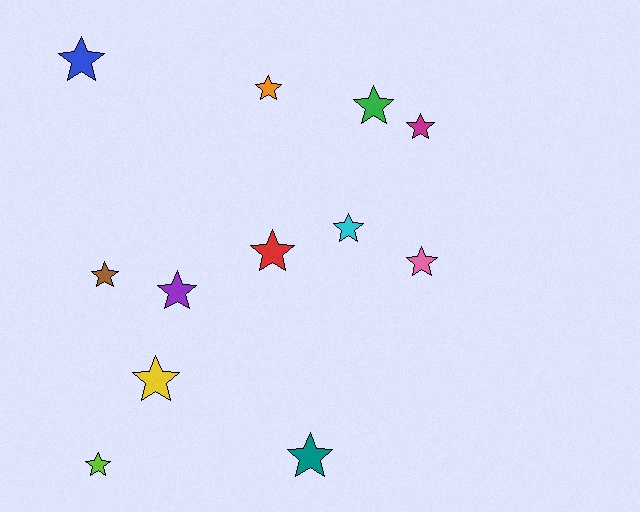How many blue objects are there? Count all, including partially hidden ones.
There is 1 blue object.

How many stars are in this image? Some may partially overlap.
There are 12 stars.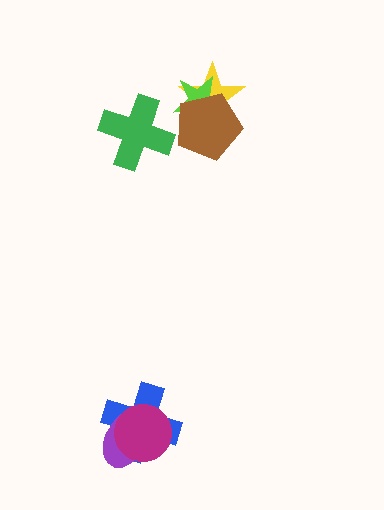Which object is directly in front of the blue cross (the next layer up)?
The purple ellipse is directly in front of the blue cross.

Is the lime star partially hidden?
Yes, it is partially covered by another shape.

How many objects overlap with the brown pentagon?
2 objects overlap with the brown pentagon.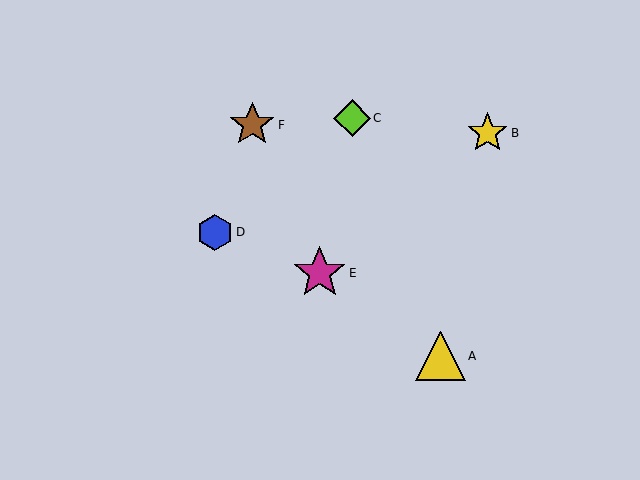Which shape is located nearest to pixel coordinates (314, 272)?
The magenta star (labeled E) at (320, 273) is nearest to that location.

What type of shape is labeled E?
Shape E is a magenta star.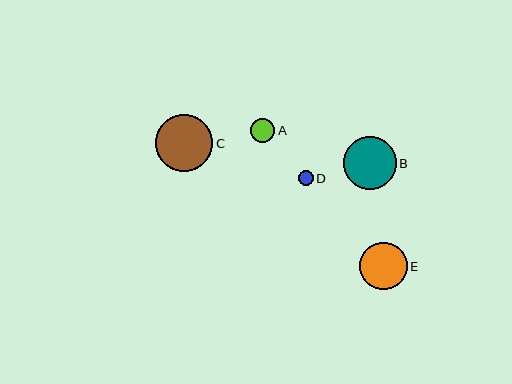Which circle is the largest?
Circle C is the largest with a size of approximately 57 pixels.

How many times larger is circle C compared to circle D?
Circle C is approximately 3.8 times the size of circle D.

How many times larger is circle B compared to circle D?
Circle B is approximately 3.5 times the size of circle D.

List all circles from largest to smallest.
From largest to smallest: C, B, E, A, D.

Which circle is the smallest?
Circle D is the smallest with a size of approximately 15 pixels.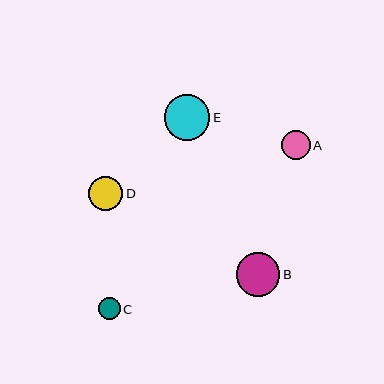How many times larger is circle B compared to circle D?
Circle B is approximately 1.3 times the size of circle D.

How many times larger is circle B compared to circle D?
Circle B is approximately 1.3 times the size of circle D.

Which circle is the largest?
Circle E is the largest with a size of approximately 46 pixels.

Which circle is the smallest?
Circle C is the smallest with a size of approximately 22 pixels.